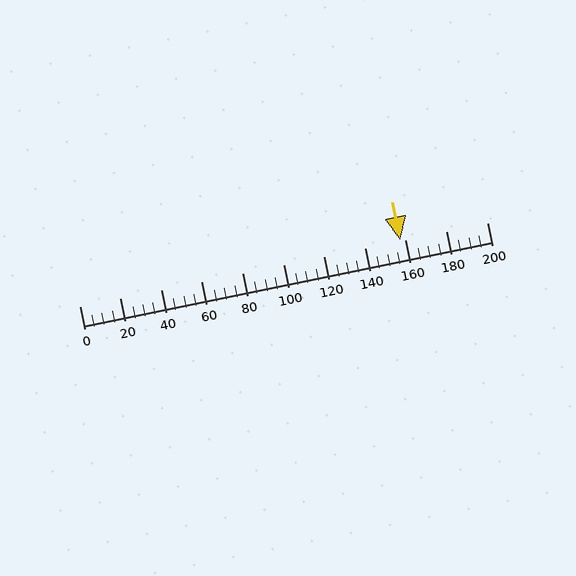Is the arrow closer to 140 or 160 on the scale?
The arrow is closer to 160.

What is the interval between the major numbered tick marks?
The major tick marks are spaced 20 units apart.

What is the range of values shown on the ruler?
The ruler shows values from 0 to 200.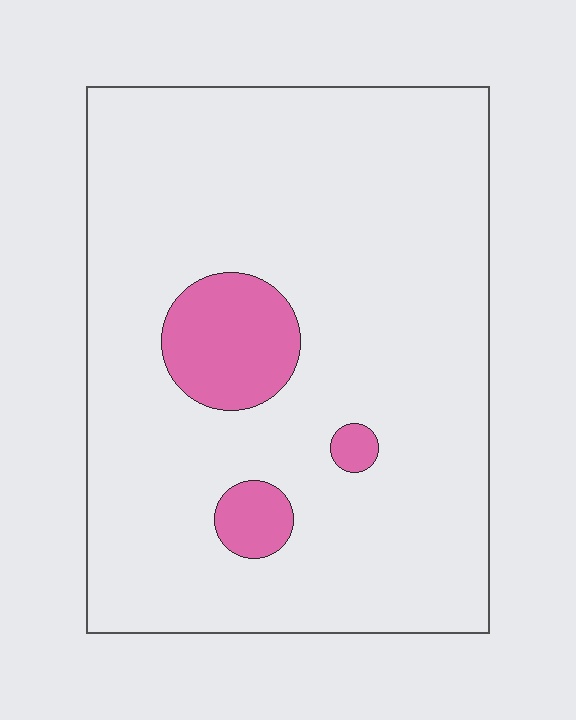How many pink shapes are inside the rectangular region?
3.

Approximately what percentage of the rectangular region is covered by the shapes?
Approximately 10%.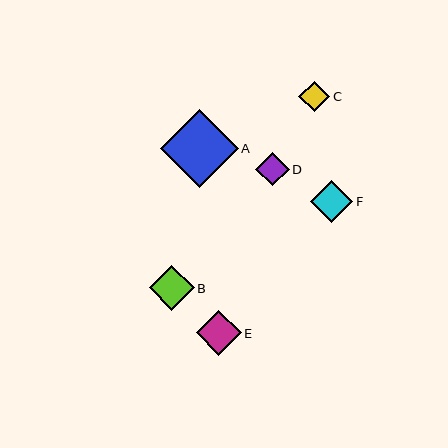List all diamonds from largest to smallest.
From largest to smallest: A, E, B, F, D, C.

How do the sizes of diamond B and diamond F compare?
Diamond B and diamond F are approximately the same size.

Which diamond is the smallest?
Diamond C is the smallest with a size of approximately 31 pixels.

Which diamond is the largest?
Diamond A is the largest with a size of approximately 78 pixels.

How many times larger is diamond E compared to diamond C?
Diamond E is approximately 1.5 times the size of diamond C.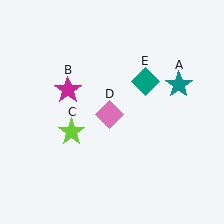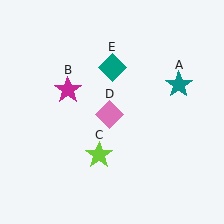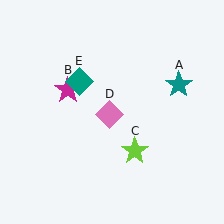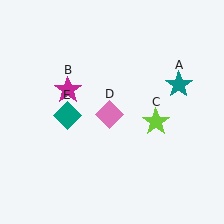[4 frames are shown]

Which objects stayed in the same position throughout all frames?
Teal star (object A) and magenta star (object B) and pink diamond (object D) remained stationary.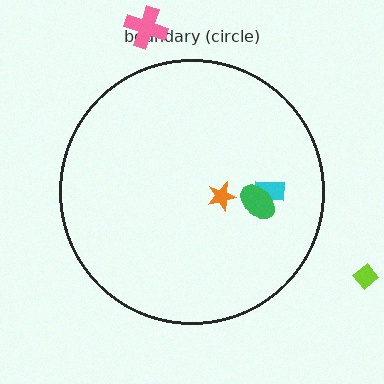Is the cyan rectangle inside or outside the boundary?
Inside.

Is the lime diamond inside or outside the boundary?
Outside.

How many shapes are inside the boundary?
3 inside, 2 outside.